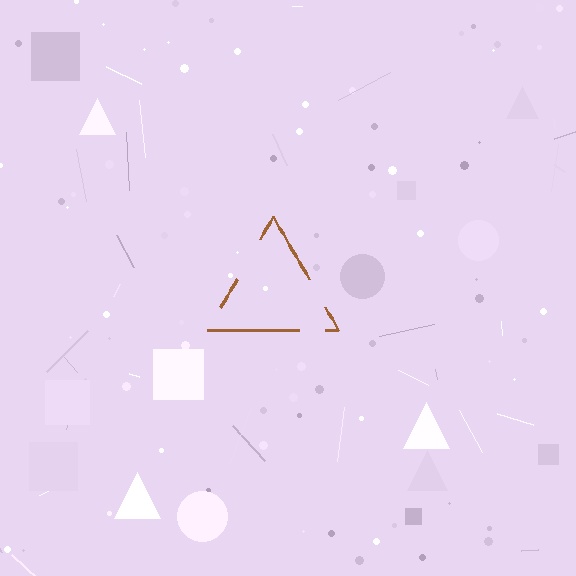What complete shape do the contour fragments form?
The contour fragments form a triangle.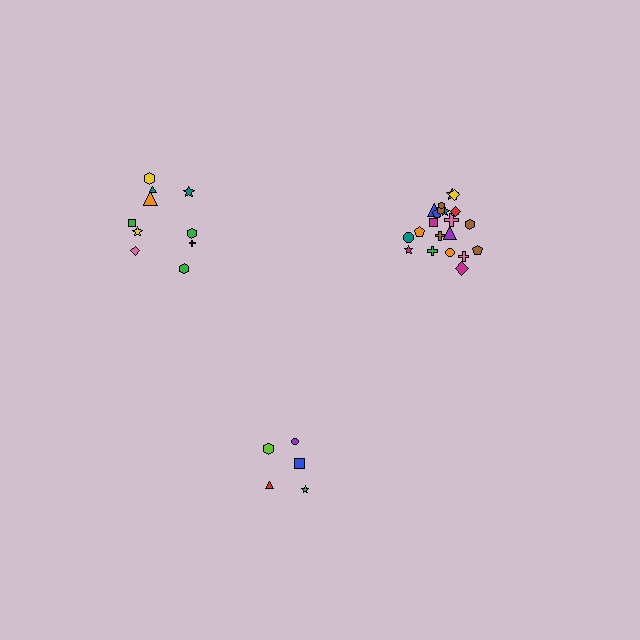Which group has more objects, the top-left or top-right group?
The top-right group.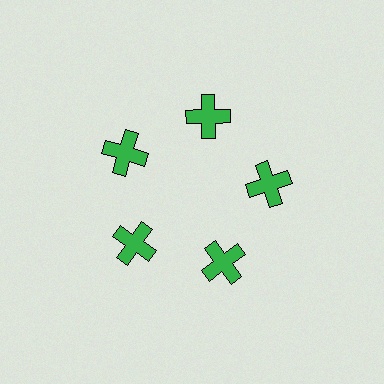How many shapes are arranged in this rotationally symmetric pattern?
There are 5 shapes, arranged in 5 groups of 1.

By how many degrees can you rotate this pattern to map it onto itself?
The pattern maps onto itself every 72 degrees of rotation.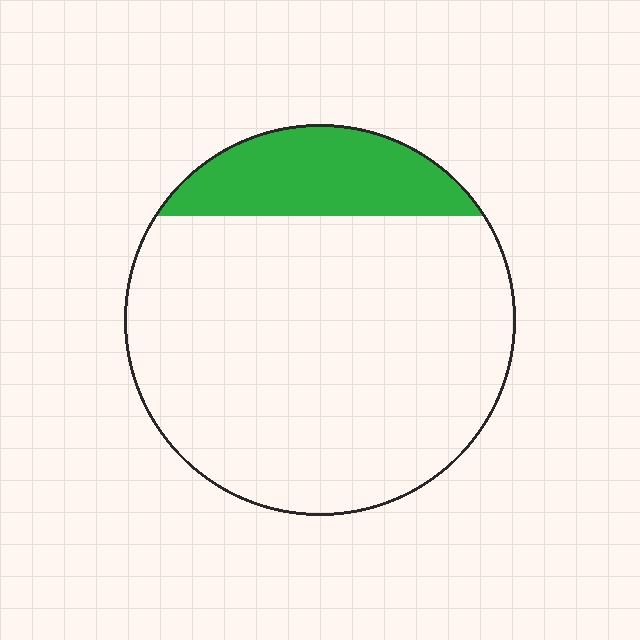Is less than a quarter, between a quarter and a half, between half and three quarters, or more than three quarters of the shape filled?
Less than a quarter.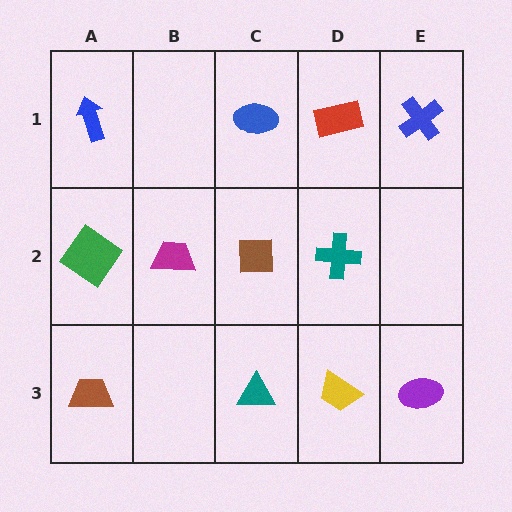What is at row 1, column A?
A blue arrow.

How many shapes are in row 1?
4 shapes.